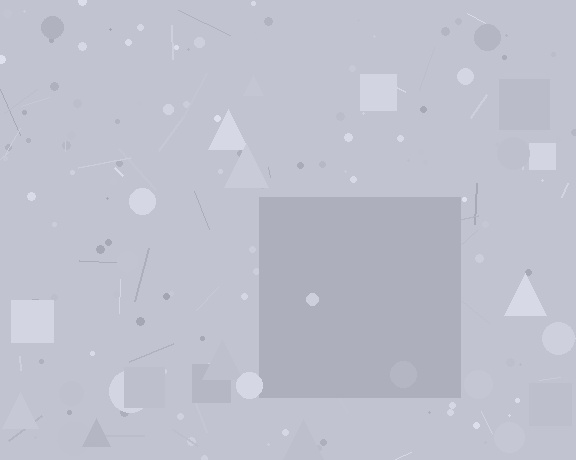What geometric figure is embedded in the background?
A square is embedded in the background.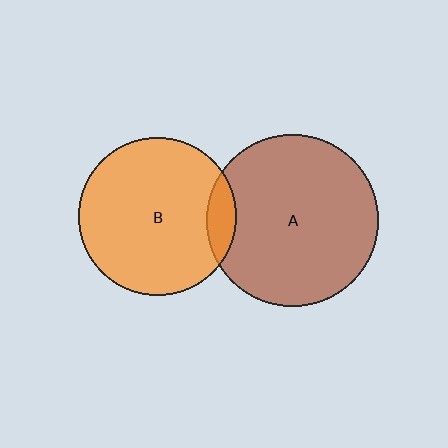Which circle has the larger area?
Circle A (brown).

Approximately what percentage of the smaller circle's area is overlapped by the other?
Approximately 10%.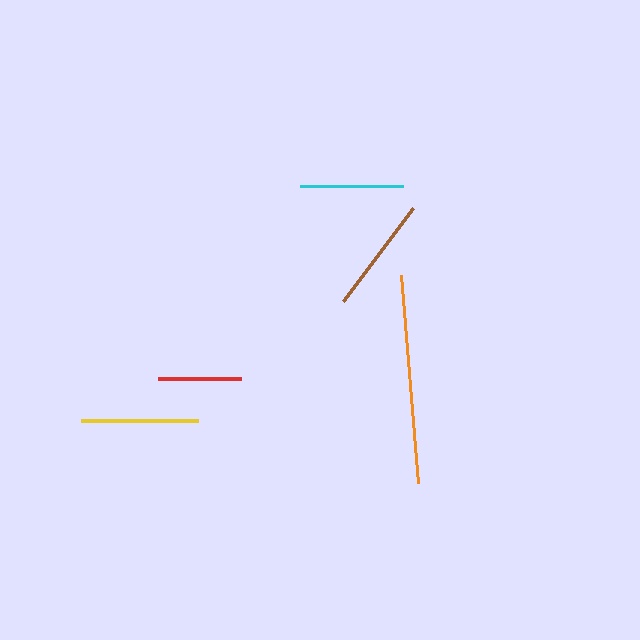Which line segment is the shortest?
The red line is the shortest at approximately 83 pixels.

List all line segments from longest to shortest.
From longest to shortest: orange, yellow, brown, cyan, red.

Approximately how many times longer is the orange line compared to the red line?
The orange line is approximately 2.5 times the length of the red line.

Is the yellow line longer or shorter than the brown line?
The yellow line is longer than the brown line.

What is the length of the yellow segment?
The yellow segment is approximately 117 pixels long.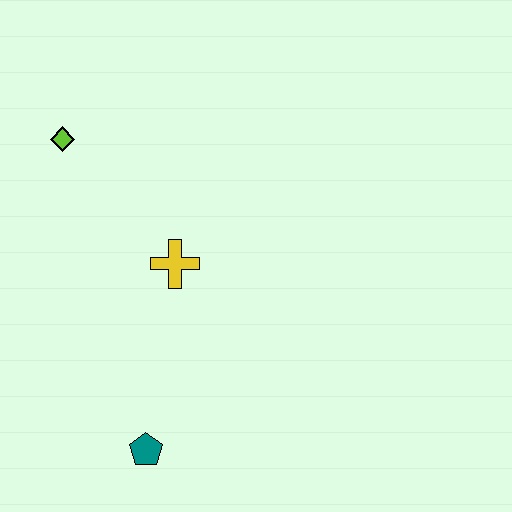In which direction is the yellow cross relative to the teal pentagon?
The yellow cross is above the teal pentagon.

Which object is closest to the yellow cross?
The lime diamond is closest to the yellow cross.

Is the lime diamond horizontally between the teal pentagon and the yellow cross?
No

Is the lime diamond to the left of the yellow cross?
Yes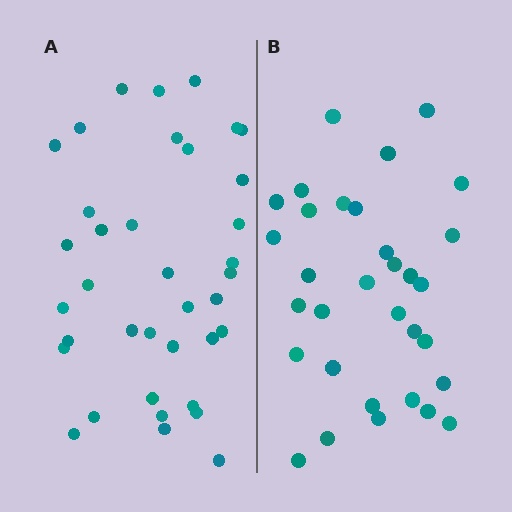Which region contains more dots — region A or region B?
Region A (the left region) has more dots.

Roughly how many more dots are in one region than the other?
Region A has about 5 more dots than region B.